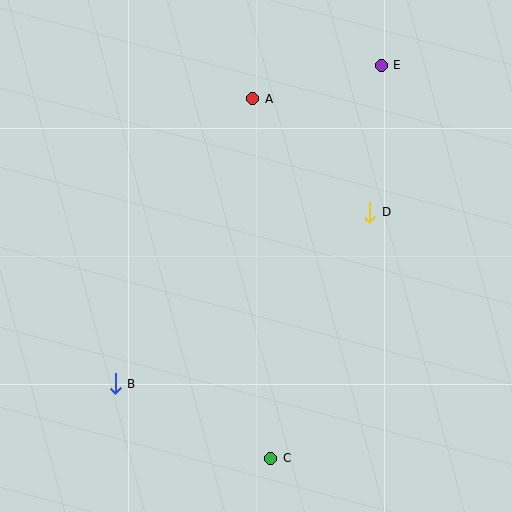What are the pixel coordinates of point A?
Point A is at (253, 99).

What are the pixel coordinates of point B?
Point B is at (115, 384).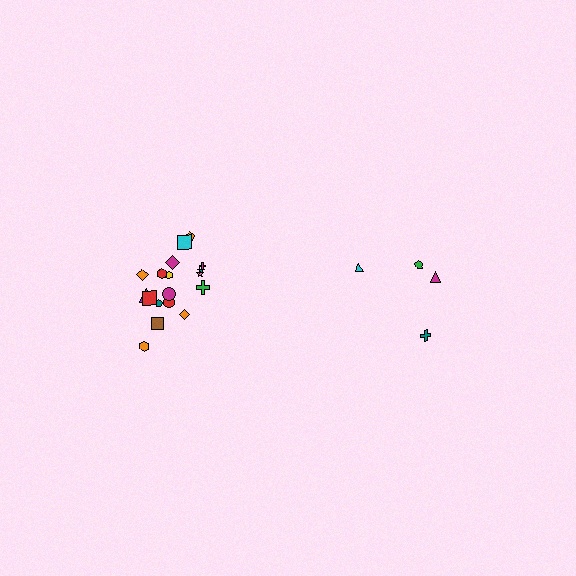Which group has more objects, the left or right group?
The left group.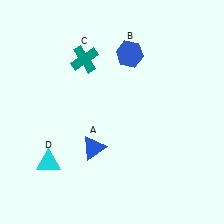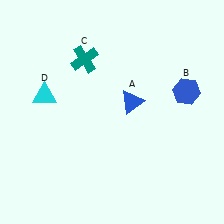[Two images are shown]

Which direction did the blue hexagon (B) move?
The blue hexagon (B) moved right.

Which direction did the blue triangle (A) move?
The blue triangle (A) moved up.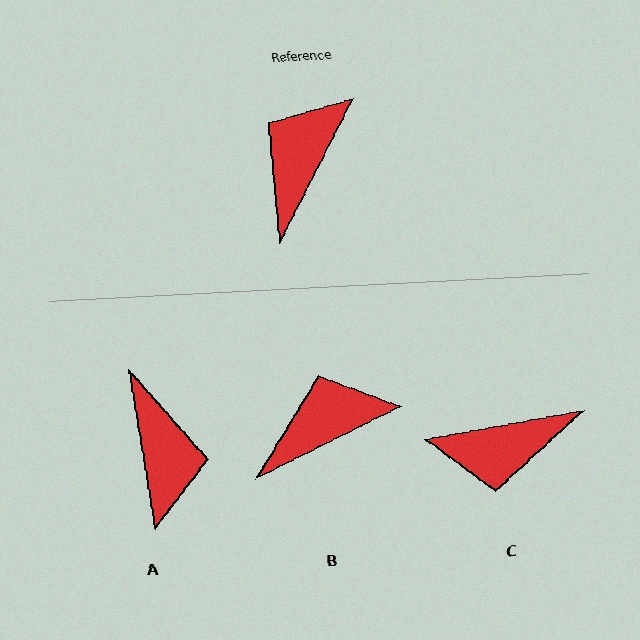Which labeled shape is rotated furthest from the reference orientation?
A, about 144 degrees away.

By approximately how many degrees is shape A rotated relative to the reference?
Approximately 144 degrees clockwise.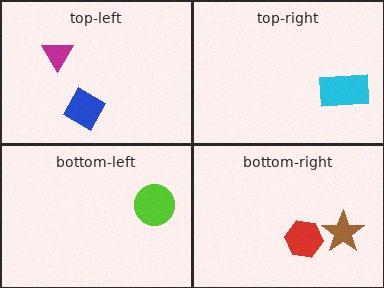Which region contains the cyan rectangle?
The top-right region.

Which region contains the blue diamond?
The top-left region.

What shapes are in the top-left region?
The blue diamond, the magenta triangle.